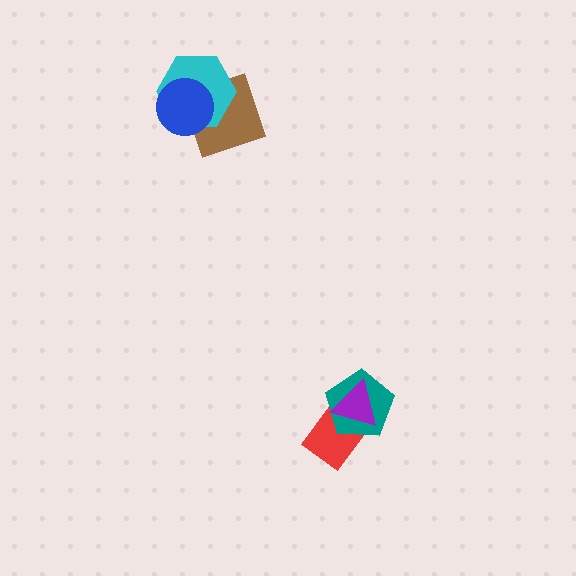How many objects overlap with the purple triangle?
2 objects overlap with the purple triangle.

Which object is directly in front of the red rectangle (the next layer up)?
The teal pentagon is directly in front of the red rectangle.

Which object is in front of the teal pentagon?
The purple triangle is in front of the teal pentagon.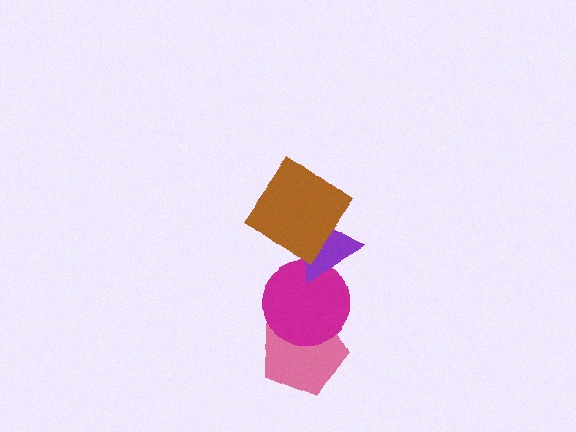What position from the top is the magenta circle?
The magenta circle is 3rd from the top.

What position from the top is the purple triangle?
The purple triangle is 2nd from the top.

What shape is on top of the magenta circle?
The purple triangle is on top of the magenta circle.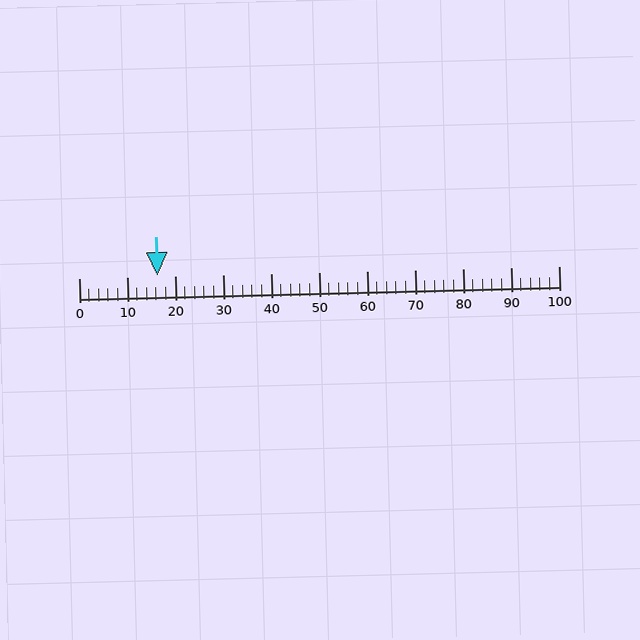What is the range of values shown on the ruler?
The ruler shows values from 0 to 100.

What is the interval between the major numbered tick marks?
The major tick marks are spaced 10 units apart.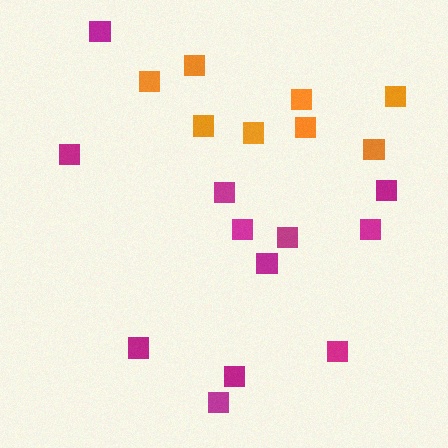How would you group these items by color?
There are 2 groups: one group of orange squares (8) and one group of magenta squares (12).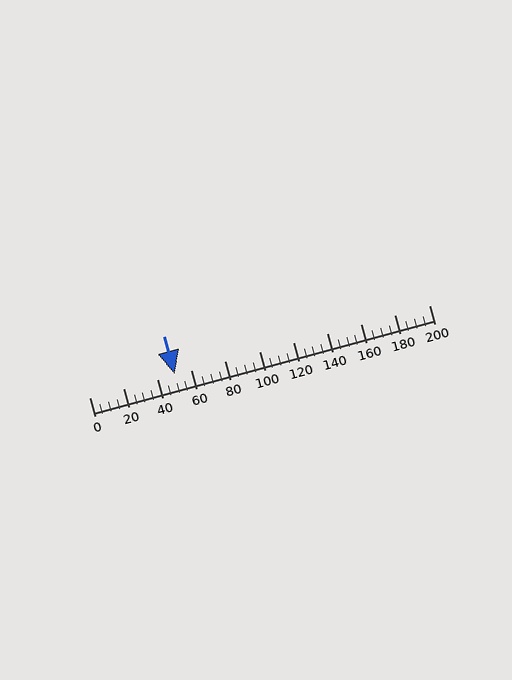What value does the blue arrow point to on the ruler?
The blue arrow points to approximately 50.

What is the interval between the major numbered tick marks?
The major tick marks are spaced 20 units apart.